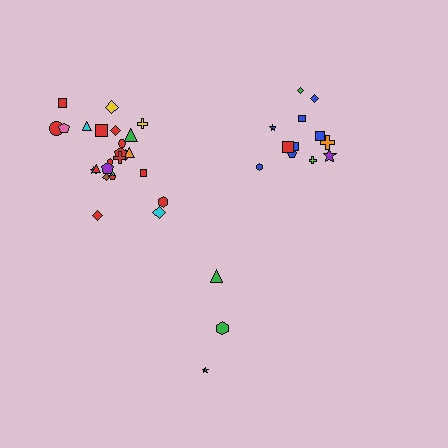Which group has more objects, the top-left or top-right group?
The top-left group.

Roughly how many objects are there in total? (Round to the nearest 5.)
Roughly 40 objects in total.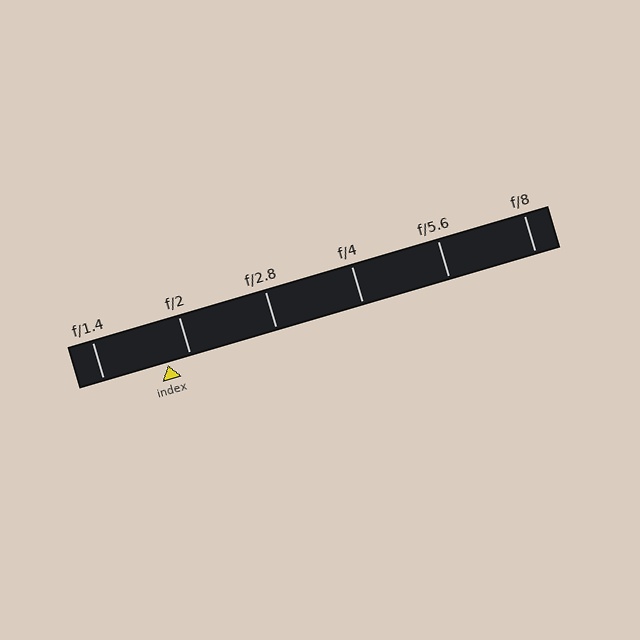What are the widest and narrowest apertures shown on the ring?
The widest aperture shown is f/1.4 and the narrowest is f/8.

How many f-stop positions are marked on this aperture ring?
There are 6 f-stop positions marked.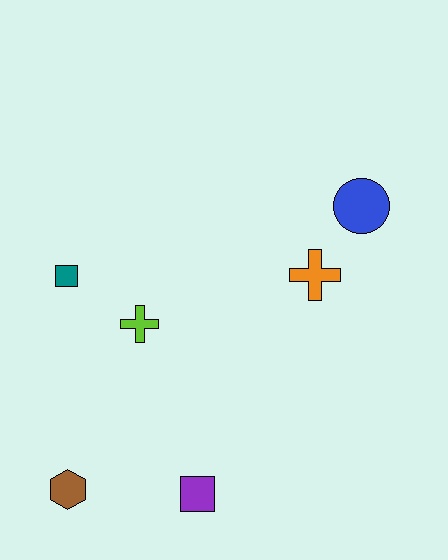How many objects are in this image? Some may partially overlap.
There are 6 objects.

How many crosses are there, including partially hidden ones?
There are 2 crosses.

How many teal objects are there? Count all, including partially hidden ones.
There is 1 teal object.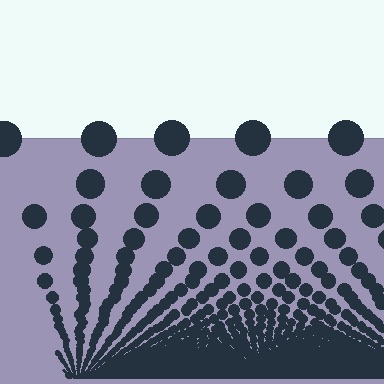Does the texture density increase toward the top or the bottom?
Density increases toward the bottom.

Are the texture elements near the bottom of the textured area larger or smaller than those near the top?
Smaller. The gradient is inverted — elements near the bottom are smaller and denser.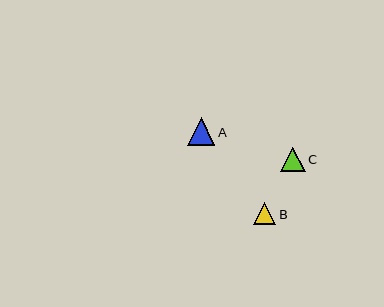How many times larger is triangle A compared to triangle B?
Triangle A is approximately 1.2 times the size of triangle B.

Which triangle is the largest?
Triangle A is the largest with a size of approximately 27 pixels.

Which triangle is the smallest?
Triangle B is the smallest with a size of approximately 22 pixels.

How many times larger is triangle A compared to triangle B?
Triangle A is approximately 1.2 times the size of triangle B.